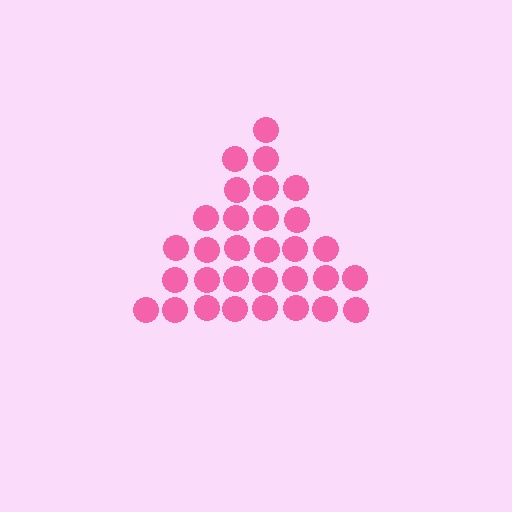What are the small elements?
The small elements are circles.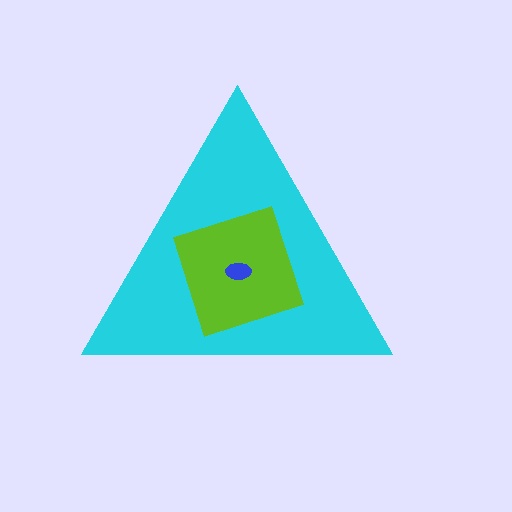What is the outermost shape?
The cyan triangle.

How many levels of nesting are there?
3.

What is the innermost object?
The blue ellipse.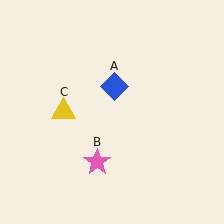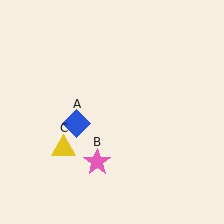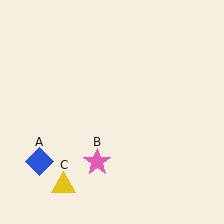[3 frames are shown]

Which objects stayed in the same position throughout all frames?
Pink star (object B) remained stationary.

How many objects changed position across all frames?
2 objects changed position: blue diamond (object A), yellow triangle (object C).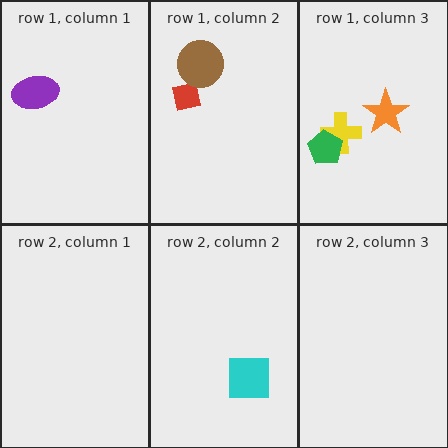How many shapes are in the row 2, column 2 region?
1.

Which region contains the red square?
The row 1, column 2 region.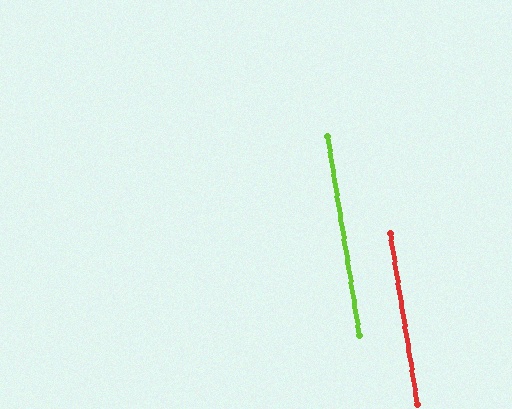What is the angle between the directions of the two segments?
Approximately 0 degrees.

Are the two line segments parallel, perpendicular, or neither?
Parallel — their directions differ by only 0.0°.